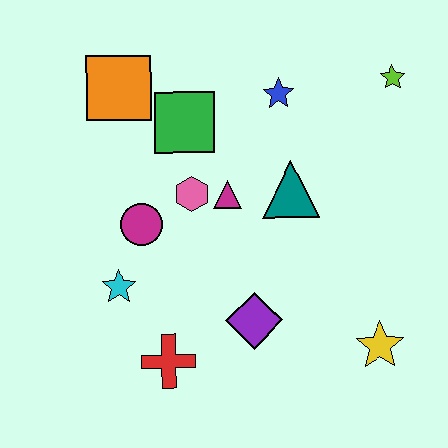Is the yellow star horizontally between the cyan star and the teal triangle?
No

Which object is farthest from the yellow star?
The orange square is farthest from the yellow star.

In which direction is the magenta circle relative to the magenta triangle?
The magenta circle is to the left of the magenta triangle.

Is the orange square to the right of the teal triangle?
No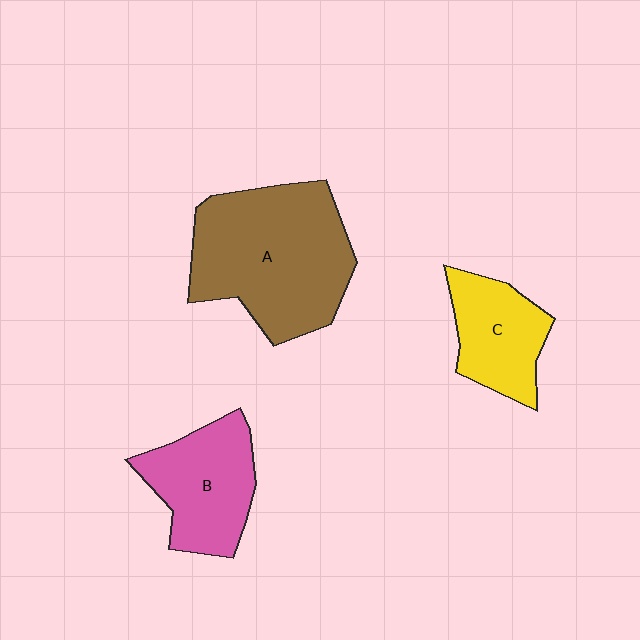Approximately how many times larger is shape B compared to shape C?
Approximately 1.2 times.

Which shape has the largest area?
Shape A (brown).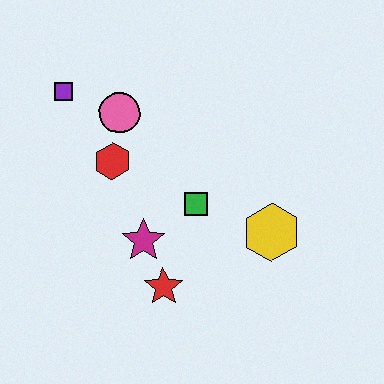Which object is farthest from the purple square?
The yellow hexagon is farthest from the purple square.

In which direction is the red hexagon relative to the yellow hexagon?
The red hexagon is to the left of the yellow hexagon.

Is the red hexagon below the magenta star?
No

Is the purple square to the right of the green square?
No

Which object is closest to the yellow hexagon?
The green square is closest to the yellow hexagon.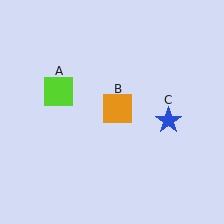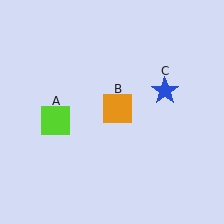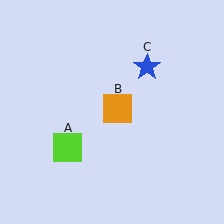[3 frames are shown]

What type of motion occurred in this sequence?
The lime square (object A), blue star (object C) rotated counterclockwise around the center of the scene.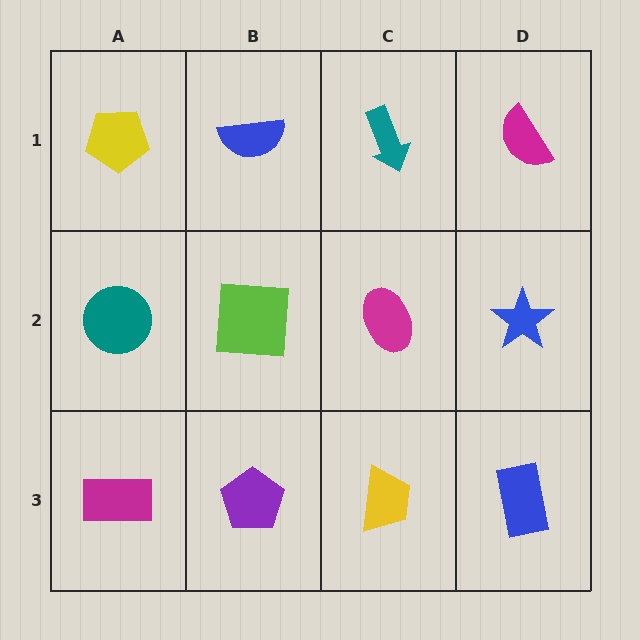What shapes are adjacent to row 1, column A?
A teal circle (row 2, column A), a blue semicircle (row 1, column B).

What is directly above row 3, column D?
A blue star.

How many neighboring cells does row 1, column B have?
3.